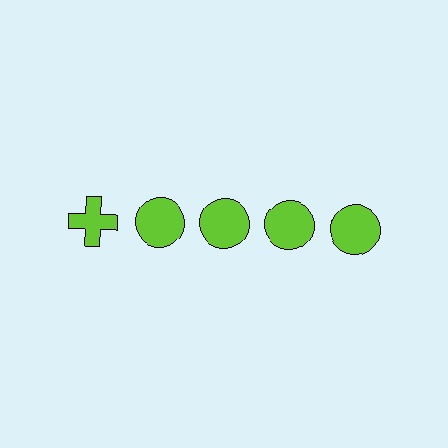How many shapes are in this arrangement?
There are 5 shapes arranged in a grid pattern.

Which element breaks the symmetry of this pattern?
The lime cross in the top row, leftmost column breaks the symmetry. All other shapes are lime circles.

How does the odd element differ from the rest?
It has a different shape: cross instead of circle.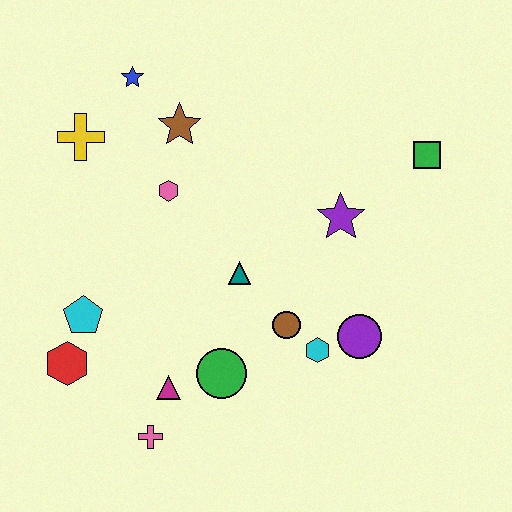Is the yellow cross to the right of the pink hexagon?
No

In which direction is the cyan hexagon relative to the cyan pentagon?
The cyan hexagon is to the right of the cyan pentagon.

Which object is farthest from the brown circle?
The blue star is farthest from the brown circle.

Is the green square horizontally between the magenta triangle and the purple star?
No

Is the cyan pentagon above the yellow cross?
No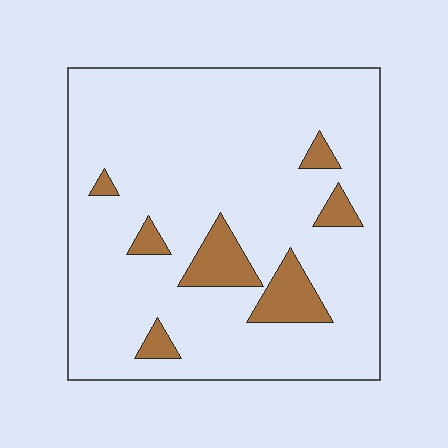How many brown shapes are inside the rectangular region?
7.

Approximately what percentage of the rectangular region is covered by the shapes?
Approximately 10%.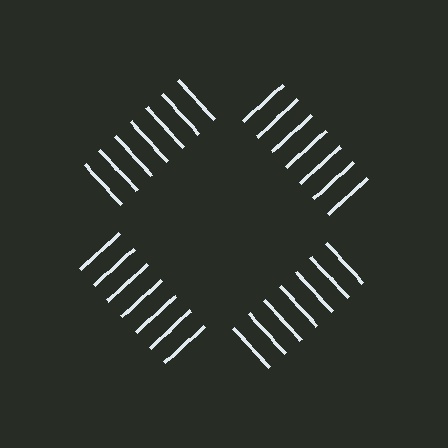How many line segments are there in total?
28 — 7 along each of the 4 edges.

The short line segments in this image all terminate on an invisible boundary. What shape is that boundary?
An illusory square — the line segments terminate on its edges but no continuous stroke is drawn.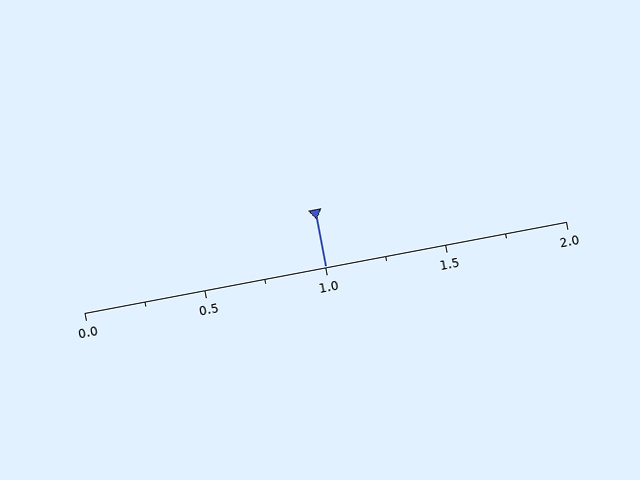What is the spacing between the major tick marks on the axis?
The major ticks are spaced 0.5 apart.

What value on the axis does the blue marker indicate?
The marker indicates approximately 1.